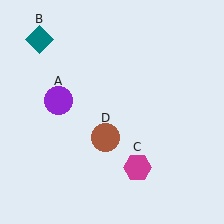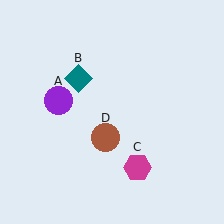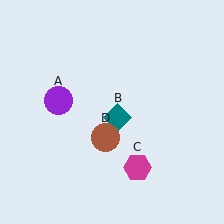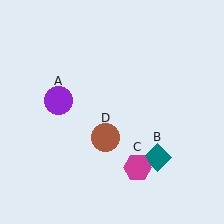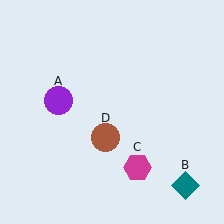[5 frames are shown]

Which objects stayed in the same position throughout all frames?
Purple circle (object A) and magenta hexagon (object C) and brown circle (object D) remained stationary.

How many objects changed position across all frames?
1 object changed position: teal diamond (object B).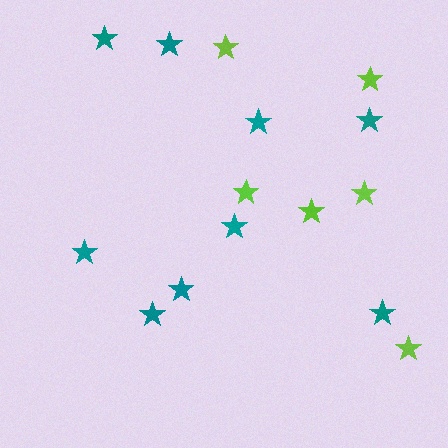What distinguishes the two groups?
There are 2 groups: one group of teal stars (9) and one group of lime stars (6).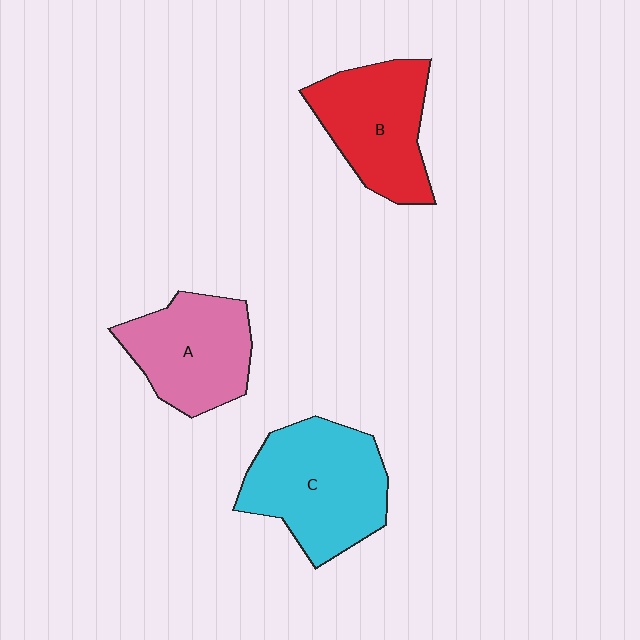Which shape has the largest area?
Shape C (cyan).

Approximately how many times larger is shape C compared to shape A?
Approximately 1.3 times.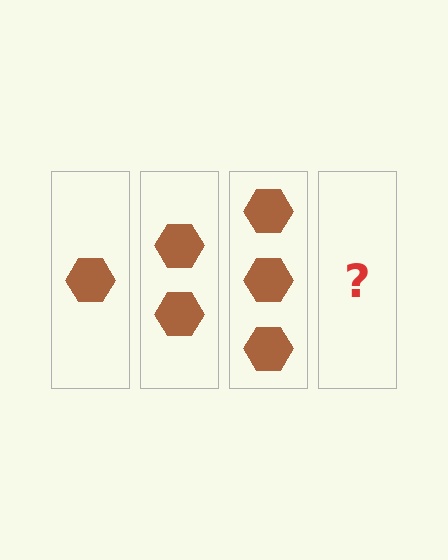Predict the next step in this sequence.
The next step is 4 hexagons.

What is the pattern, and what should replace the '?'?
The pattern is that each step adds one more hexagon. The '?' should be 4 hexagons.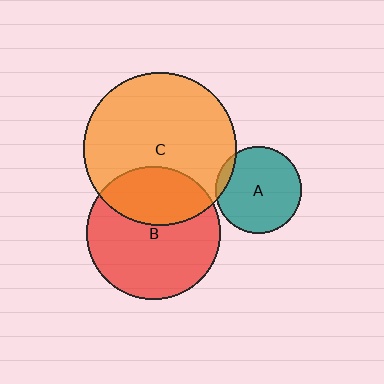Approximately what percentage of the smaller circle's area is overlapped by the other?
Approximately 10%.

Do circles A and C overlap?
Yes.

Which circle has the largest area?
Circle C (orange).